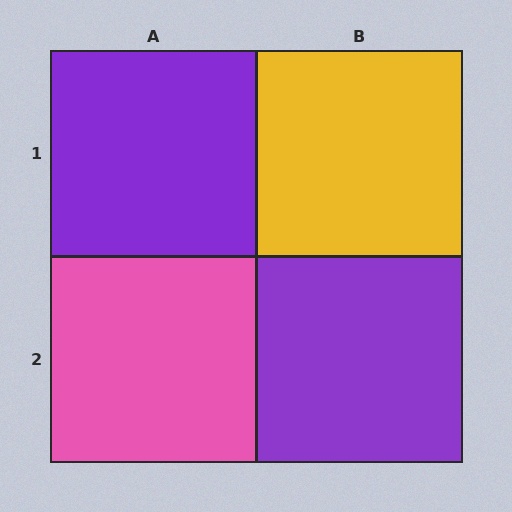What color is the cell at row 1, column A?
Purple.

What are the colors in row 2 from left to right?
Pink, purple.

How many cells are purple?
2 cells are purple.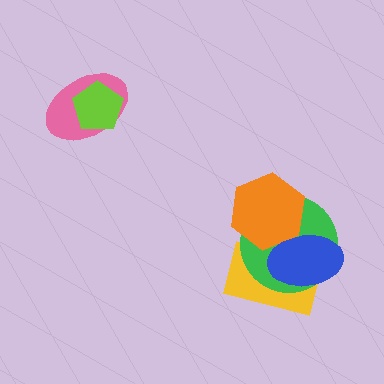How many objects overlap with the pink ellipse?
1 object overlaps with the pink ellipse.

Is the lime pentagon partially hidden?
No, no other shape covers it.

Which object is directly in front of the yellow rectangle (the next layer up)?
The green circle is directly in front of the yellow rectangle.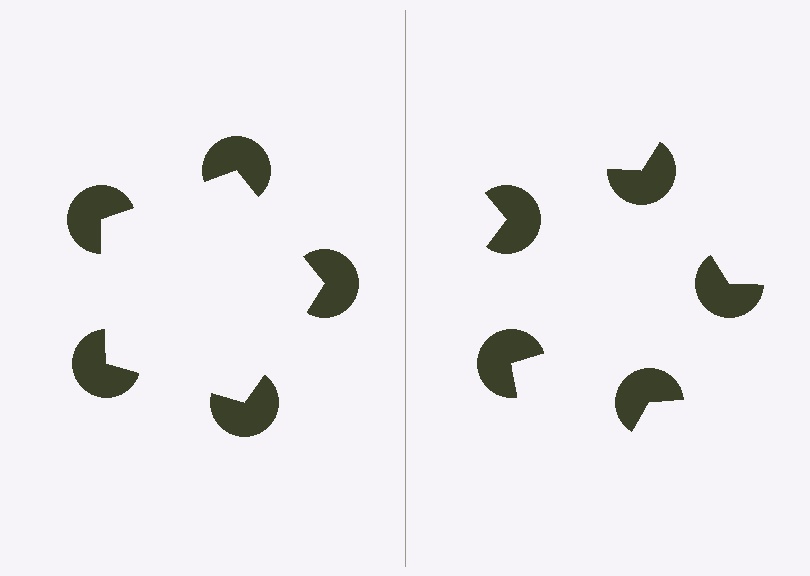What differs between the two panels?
The pac-man discs are positioned identically on both sides; only the wedge orientations differ. On the left they align to a pentagon; on the right they are misaligned.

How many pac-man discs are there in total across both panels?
10 — 5 on each side.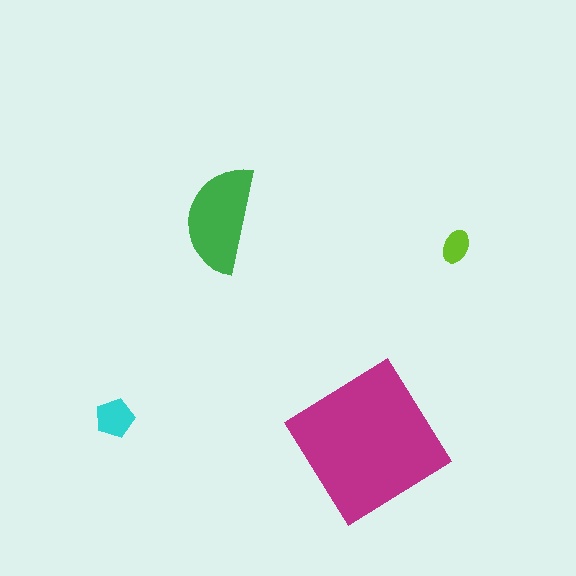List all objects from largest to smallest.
The magenta diamond, the green semicircle, the cyan pentagon, the lime ellipse.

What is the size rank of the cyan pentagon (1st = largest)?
3rd.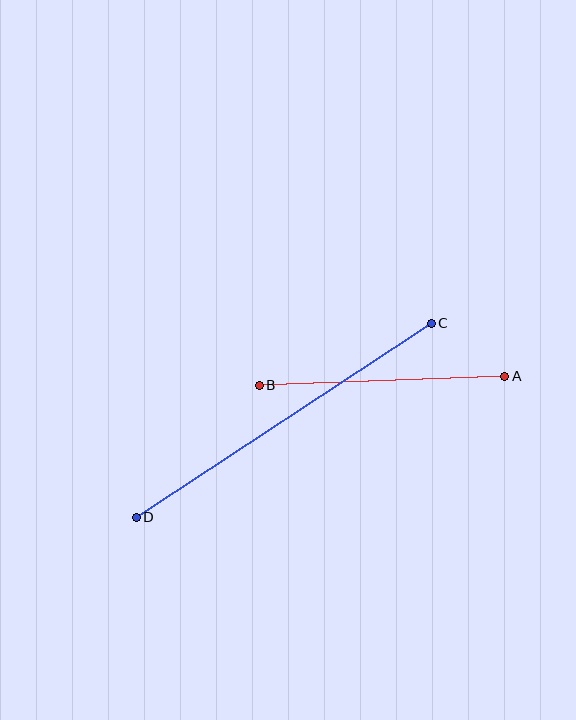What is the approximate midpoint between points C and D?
The midpoint is at approximately (284, 420) pixels.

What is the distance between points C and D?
The distance is approximately 353 pixels.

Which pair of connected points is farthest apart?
Points C and D are farthest apart.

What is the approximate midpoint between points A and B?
The midpoint is at approximately (382, 381) pixels.